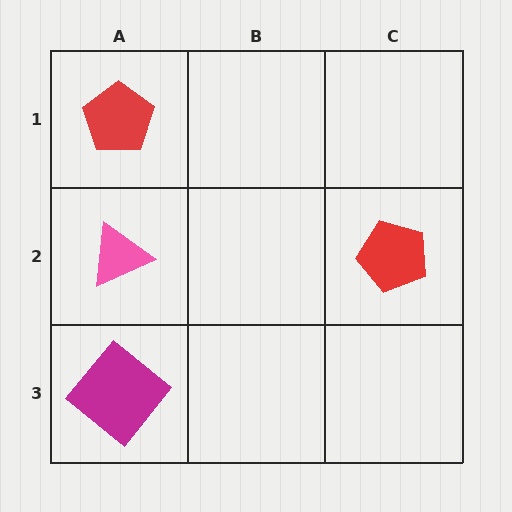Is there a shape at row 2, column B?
No, that cell is empty.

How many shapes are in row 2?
2 shapes.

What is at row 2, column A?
A pink triangle.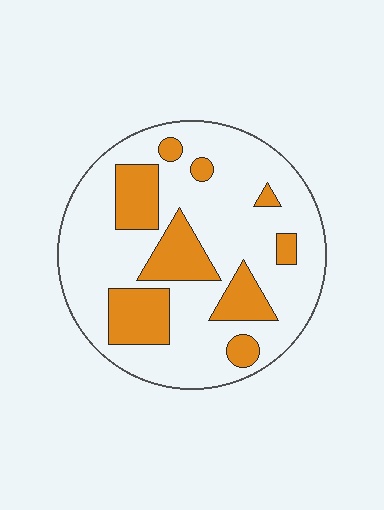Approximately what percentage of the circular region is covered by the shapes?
Approximately 25%.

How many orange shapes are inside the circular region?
9.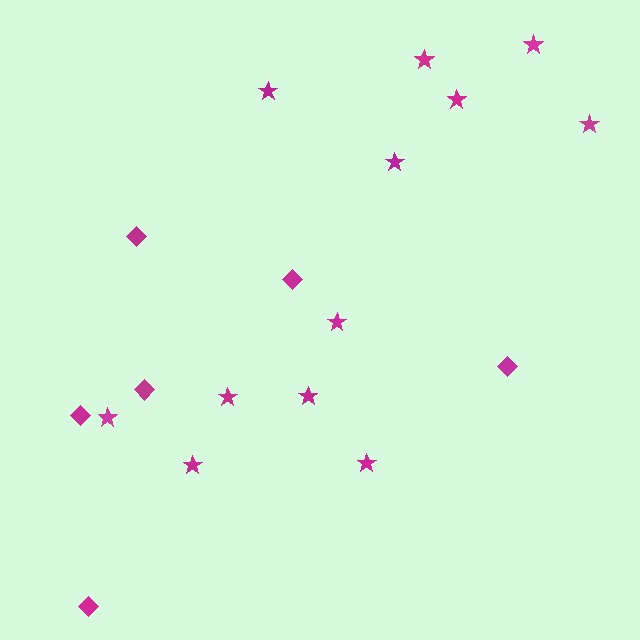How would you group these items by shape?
There are 2 groups: one group of stars (12) and one group of diamonds (6).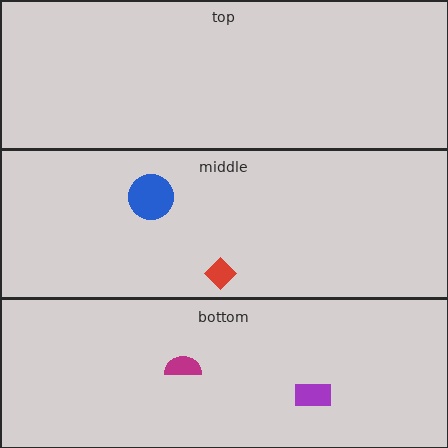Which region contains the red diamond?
The middle region.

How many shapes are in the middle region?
2.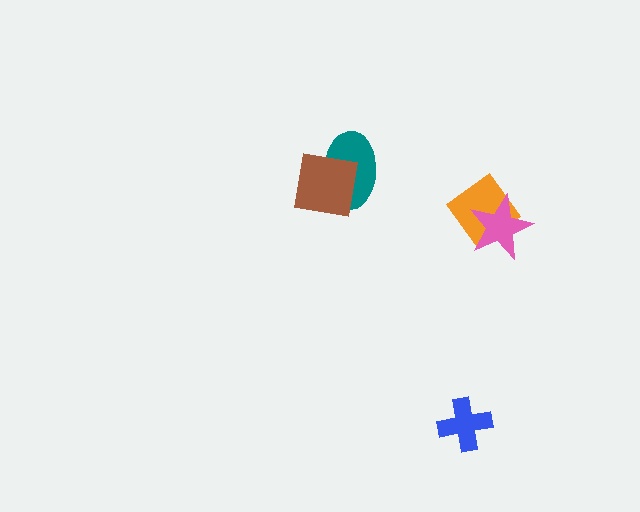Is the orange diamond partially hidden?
Yes, it is partially covered by another shape.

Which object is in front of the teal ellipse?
The brown square is in front of the teal ellipse.